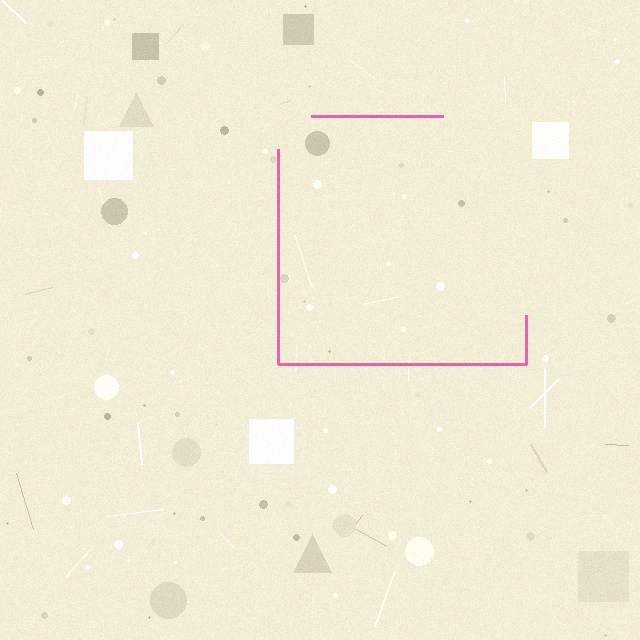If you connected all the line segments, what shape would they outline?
They would outline a square.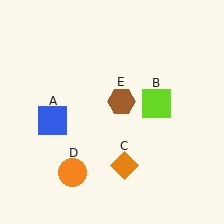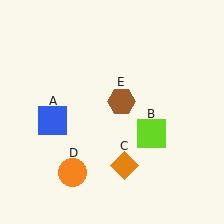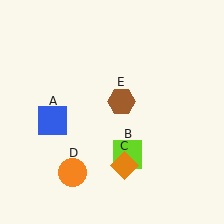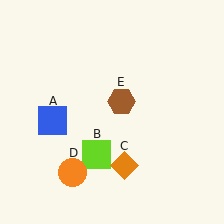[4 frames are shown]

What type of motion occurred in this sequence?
The lime square (object B) rotated clockwise around the center of the scene.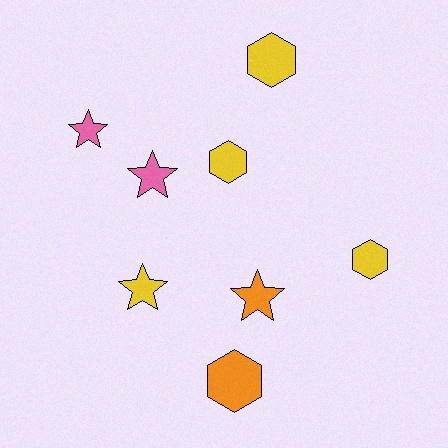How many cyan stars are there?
There are no cyan stars.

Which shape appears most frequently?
Star, with 4 objects.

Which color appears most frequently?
Yellow, with 4 objects.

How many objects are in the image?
There are 8 objects.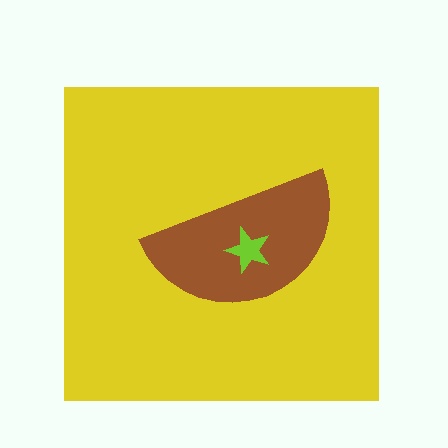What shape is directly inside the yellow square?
The brown semicircle.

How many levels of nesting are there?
3.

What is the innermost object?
The lime star.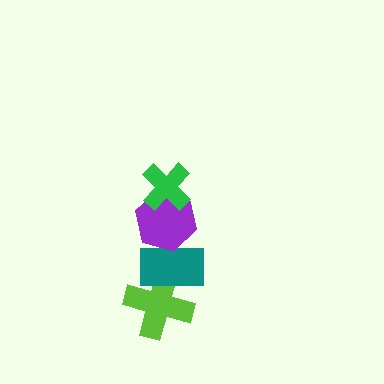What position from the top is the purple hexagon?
The purple hexagon is 2nd from the top.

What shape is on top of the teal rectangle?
The purple hexagon is on top of the teal rectangle.